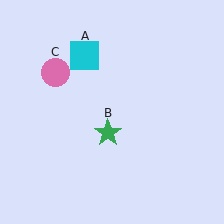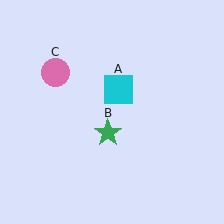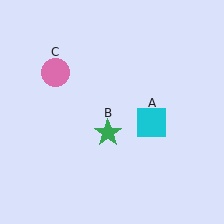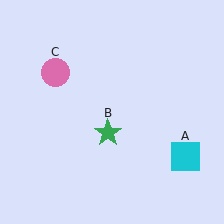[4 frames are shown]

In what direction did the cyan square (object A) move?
The cyan square (object A) moved down and to the right.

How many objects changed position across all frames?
1 object changed position: cyan square (object A).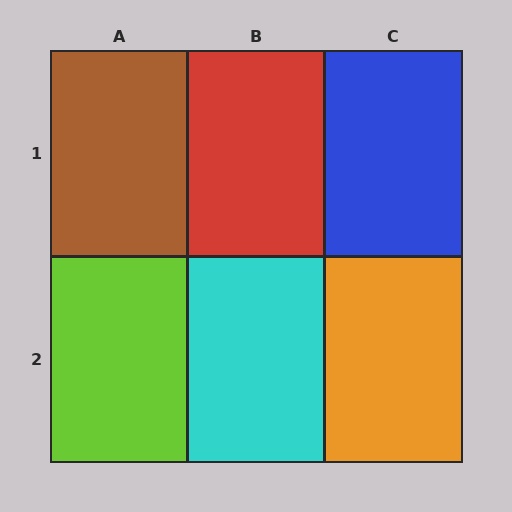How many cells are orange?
1 cell is orange.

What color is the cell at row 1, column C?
Blue.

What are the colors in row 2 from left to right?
Lime, cyan, orange.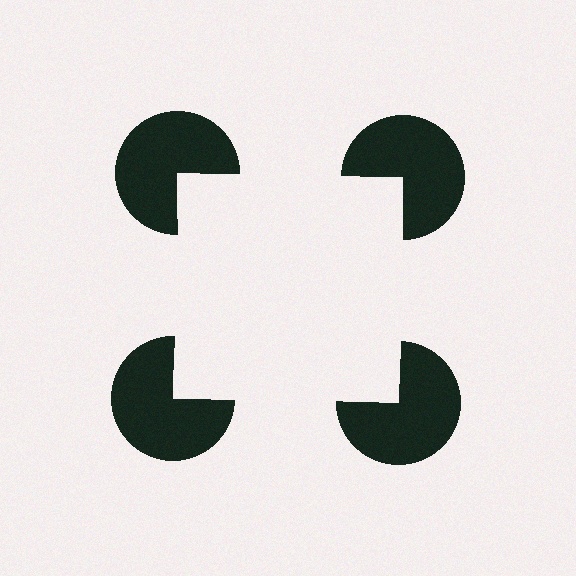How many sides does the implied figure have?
4 sides.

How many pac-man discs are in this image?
There are 4 — one at each vertex of the illusory square.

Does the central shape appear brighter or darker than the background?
It typically appears slightly brighter than the background, even though no actual brightness change is drawn.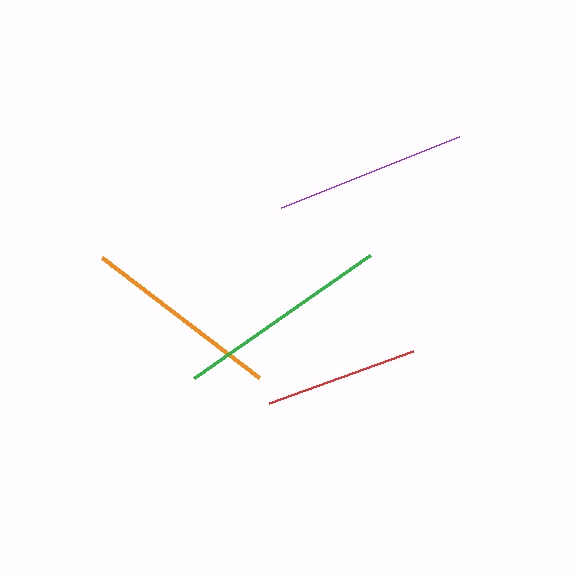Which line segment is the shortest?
The red line is the shortest at approximately 152 pixels.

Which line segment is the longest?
The green line is the longest at approximately 215 pixels.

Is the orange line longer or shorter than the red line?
The orange line is longer than the red line.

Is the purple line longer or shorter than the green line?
The green line is longer than the purple line.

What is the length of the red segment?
The red segment is approximately 152 pixels long.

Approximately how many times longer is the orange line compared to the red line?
The orange line is approximately 1.3 times the length of the red line.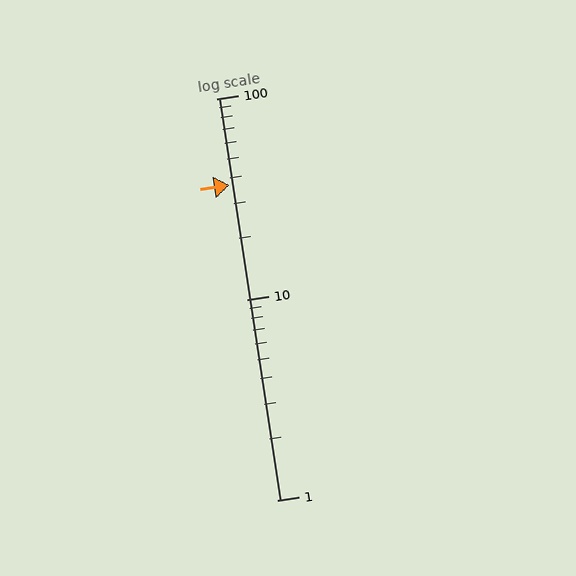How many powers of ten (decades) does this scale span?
The scale spans 2 decades, from 1 to 100.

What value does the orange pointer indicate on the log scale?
The pointer indicates approximately 37.